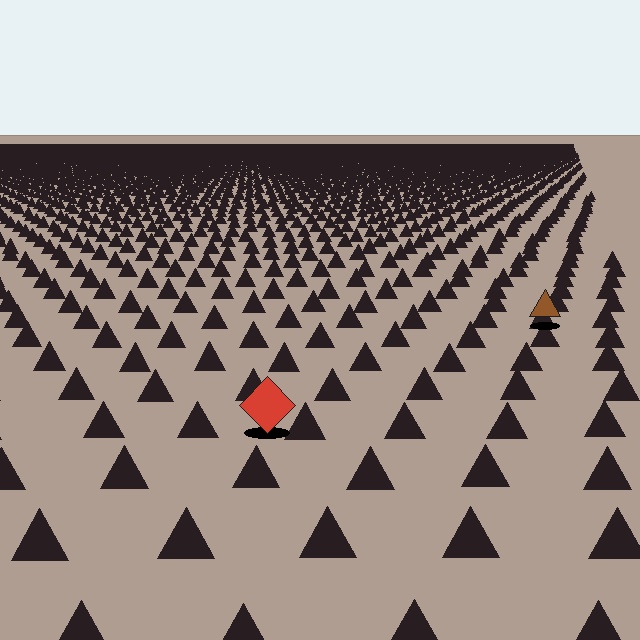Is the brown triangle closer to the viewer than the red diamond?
No. The red diamond is closer — you can tell from the texture gradient: the ground texture is coarser near it.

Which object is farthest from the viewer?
The brown triangle is farthest from the viewer. It appears smaller and the ground texture around it is denser.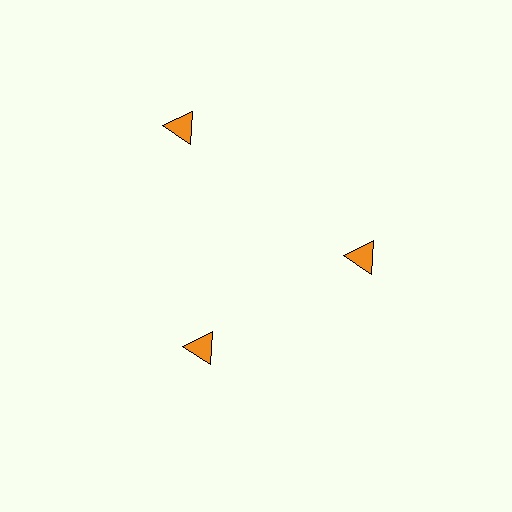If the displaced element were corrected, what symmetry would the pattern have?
It would have 3-fold rotational symmetry — the pattern would map onto itself every 120 degrees.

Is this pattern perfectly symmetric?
No. The 3 orange triangles are arranged in a ring, but one element near the 11 o'clock position is pushed outward from the center, breaking the 3-fold rotational symmetry.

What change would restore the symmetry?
The symmetry would be restored by moving it inward, back onto the ring so that all 3 triangles sit at equal angles and equal distance from the center.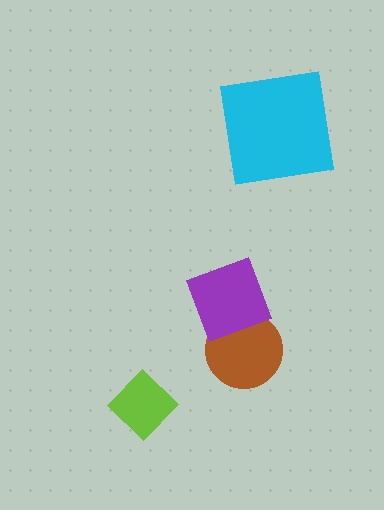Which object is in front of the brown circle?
The purple diamond is in front of the brown circle.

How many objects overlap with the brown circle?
1 object overlaps with the brown circle.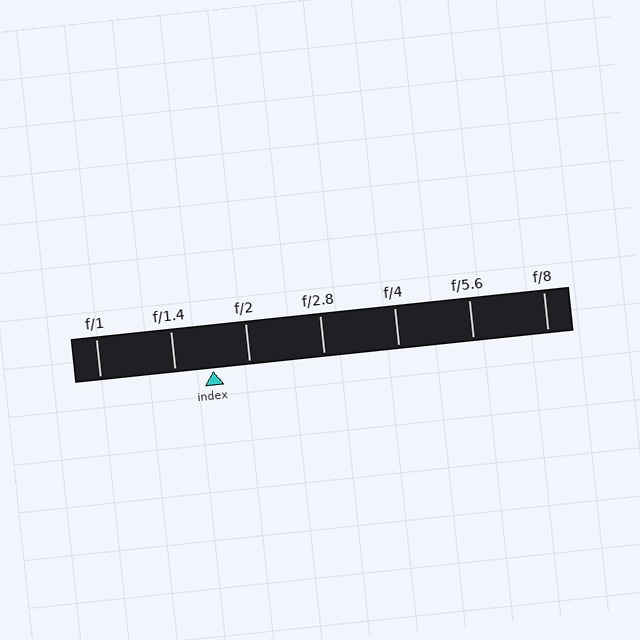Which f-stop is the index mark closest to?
The index mark is closest to f/2.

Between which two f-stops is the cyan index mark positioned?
The index mark is between f/1.4 and f/2.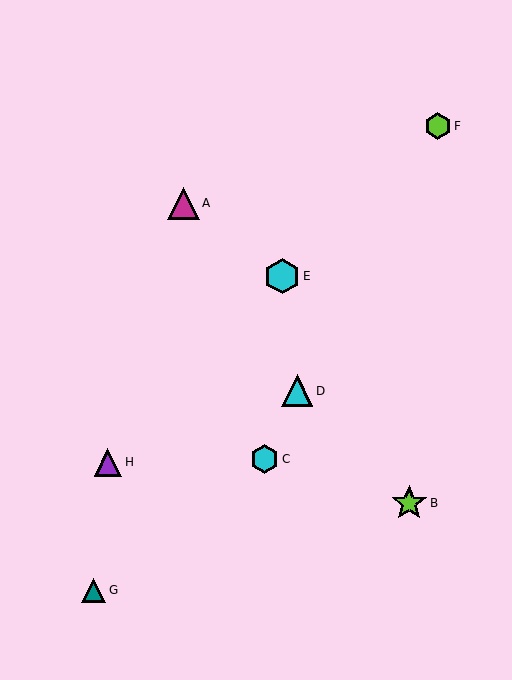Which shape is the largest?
The lime star (labeled B) is the largest.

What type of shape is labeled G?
Shape G is a teal triangle.